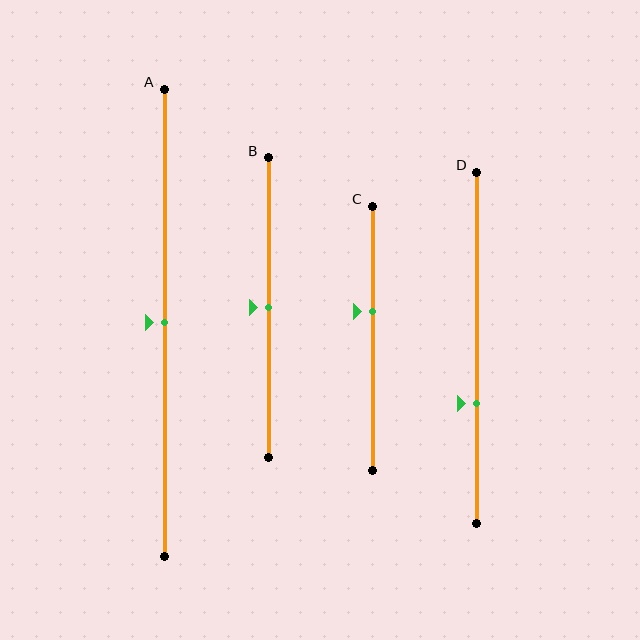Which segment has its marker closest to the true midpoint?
Segment A has its marker closest to the true midpoint.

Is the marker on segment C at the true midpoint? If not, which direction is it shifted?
No, the marker on segment C is shifted upward by about 10% of the segment length.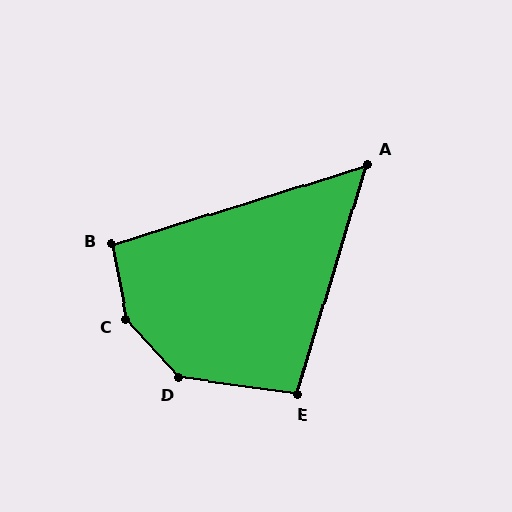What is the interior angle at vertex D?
Approximately 140 degrees (obtuse).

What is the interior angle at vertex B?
Approximately 97 degrees (obtuse).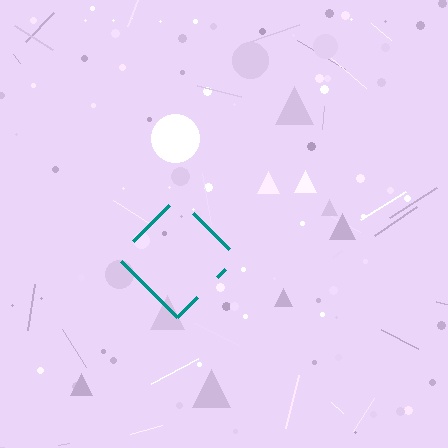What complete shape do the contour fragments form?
The contour fragments form a diamond.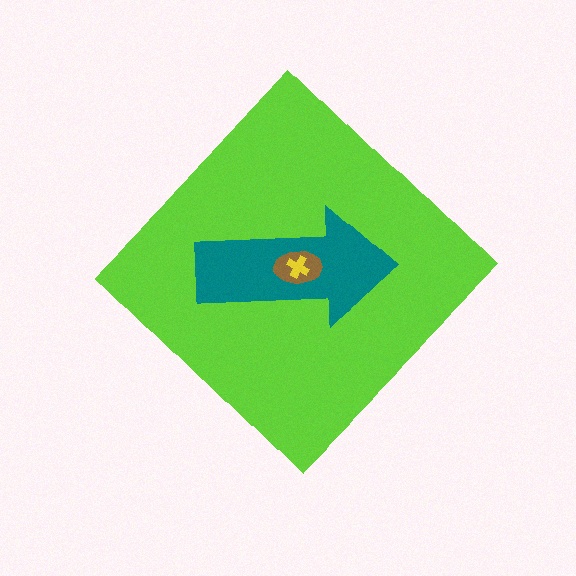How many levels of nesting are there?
4.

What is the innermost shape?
The yellow cross.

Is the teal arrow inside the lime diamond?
Yes.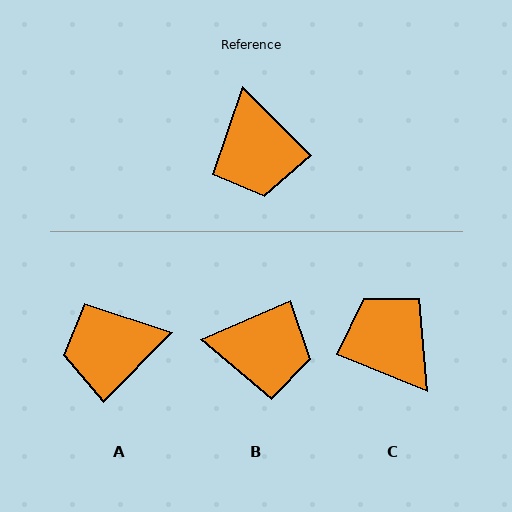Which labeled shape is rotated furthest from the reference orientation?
C, about 157 degrees away.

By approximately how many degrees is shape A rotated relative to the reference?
Approximately 90 degrees clockwise.